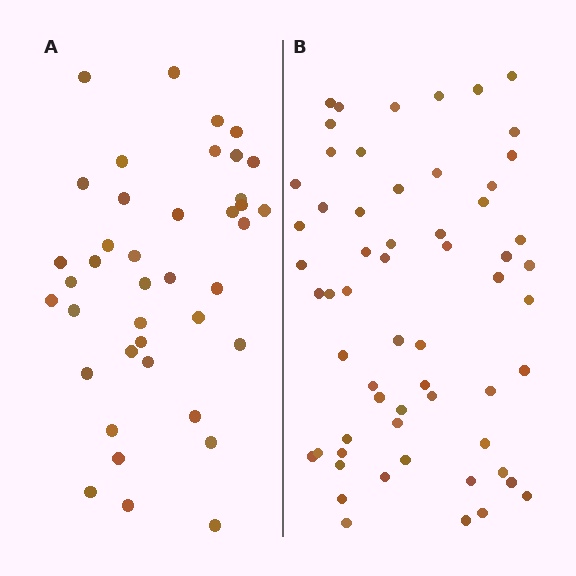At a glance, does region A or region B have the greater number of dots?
Region B (the right region) has more dots.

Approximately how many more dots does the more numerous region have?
Region B has approximately 20 more dots than region A.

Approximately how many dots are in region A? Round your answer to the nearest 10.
About 40 dots.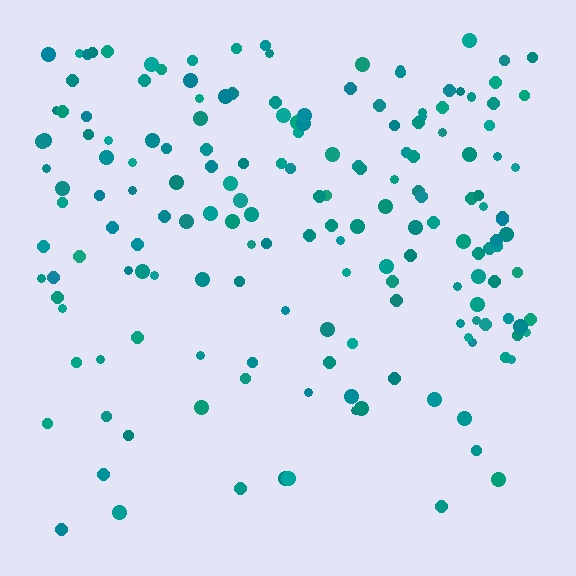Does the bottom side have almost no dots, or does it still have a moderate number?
Still a moderate number, just noticeably fewer than the top.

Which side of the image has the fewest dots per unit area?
The bottom.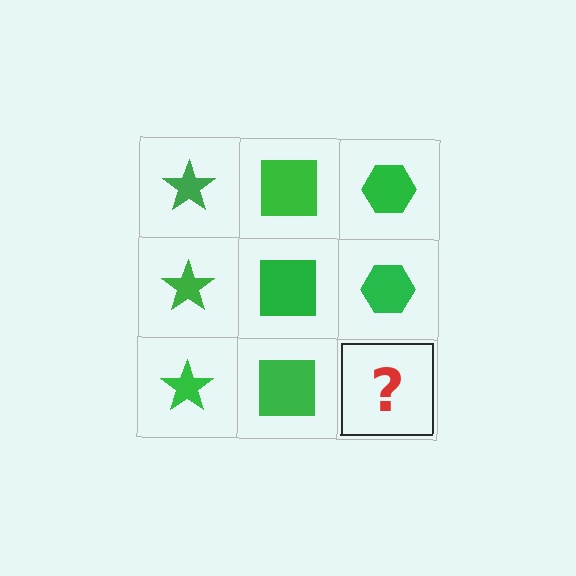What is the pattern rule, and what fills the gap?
The rule is that each column has a consistent shape. The gap should be filled with a green hexagon.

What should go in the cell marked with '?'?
The missing cell should contain a green hexagon.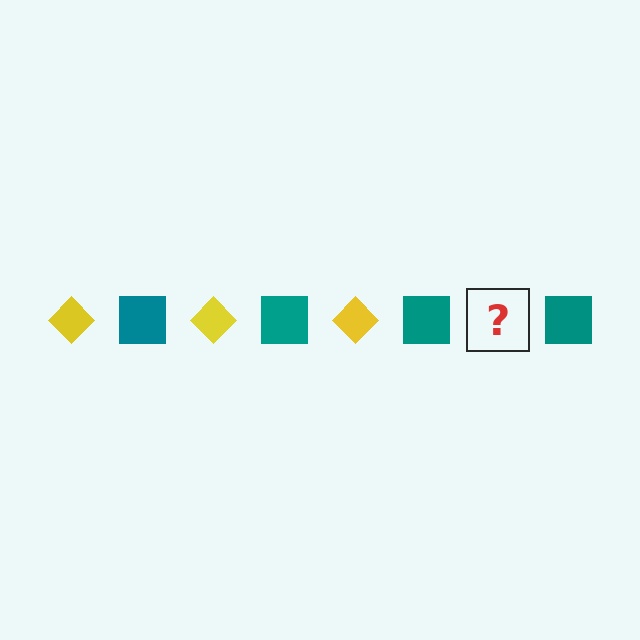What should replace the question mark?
The question mark should be replaced with a yellow diamond.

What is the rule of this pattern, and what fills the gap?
The rule is that the pattern alternates between yellow diamond and teal square. The gap should be filled with a yellow diamond.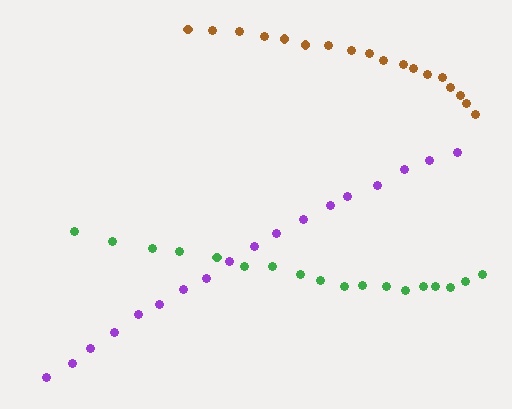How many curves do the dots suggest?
There are 3 distinct paths.